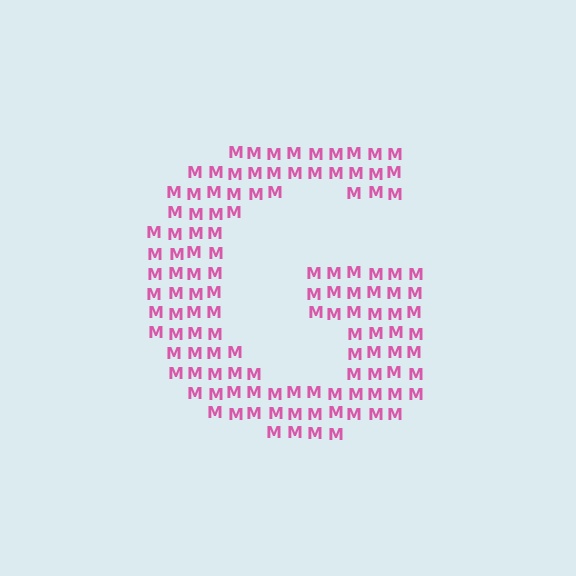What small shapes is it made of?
It is made of small letter M's.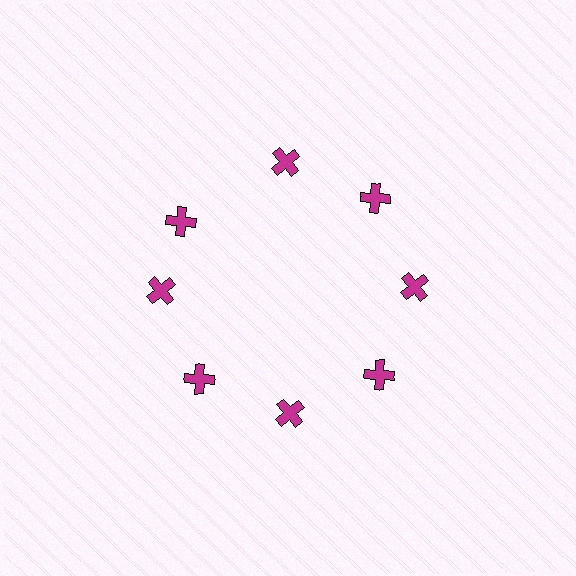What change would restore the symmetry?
The symmetry would be restored by rotating it back into even spacing with its neighbors so that all 8 crosses sit at equal angles and equal distance from the center.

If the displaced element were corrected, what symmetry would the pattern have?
It would have 8-fold rotational symmetry — the pattern would map onto itself every 45 degrees.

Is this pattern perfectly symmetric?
No. The 8 magenta crosses are arranged in a ring, but one element near the 10 o'clock position is rotated out of alignment along the ring, breaking the 8-fold rotational symmetry.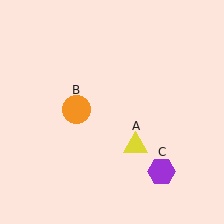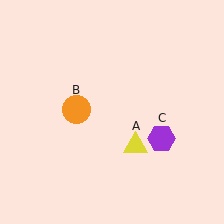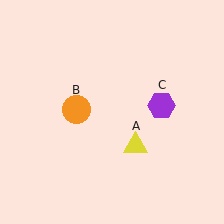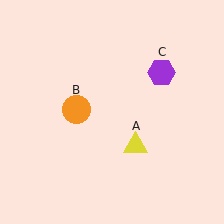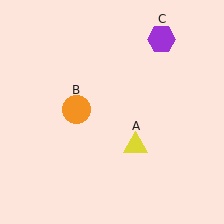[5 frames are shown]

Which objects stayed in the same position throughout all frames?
Yellow triangle (object A) and orange circle (object B) remained stationary.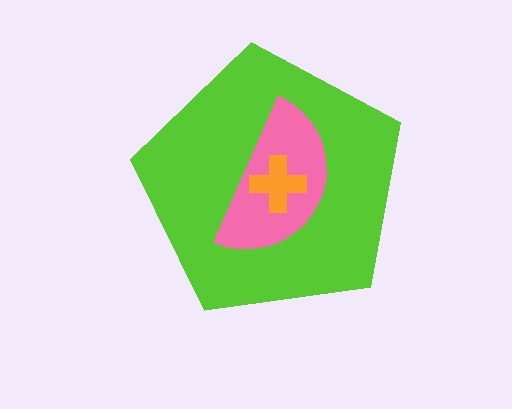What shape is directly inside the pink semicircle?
The orange cross.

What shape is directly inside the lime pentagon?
The pink semicircle.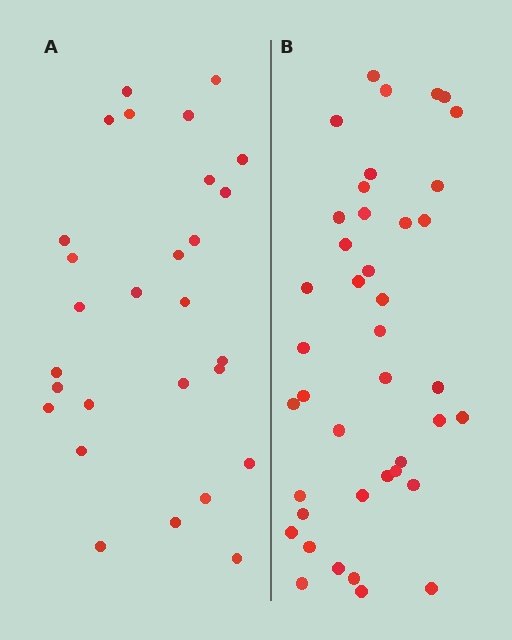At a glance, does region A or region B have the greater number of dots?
Region B (the right region) has more dots.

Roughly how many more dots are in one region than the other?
Region B has approximately 15 more dots than region A.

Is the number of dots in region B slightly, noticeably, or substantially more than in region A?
Region B has substantially more. The ratio is roughly 1.5 to 1.